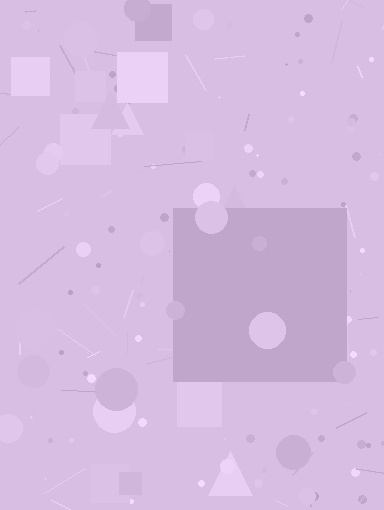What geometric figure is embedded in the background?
A square is embedded in the background.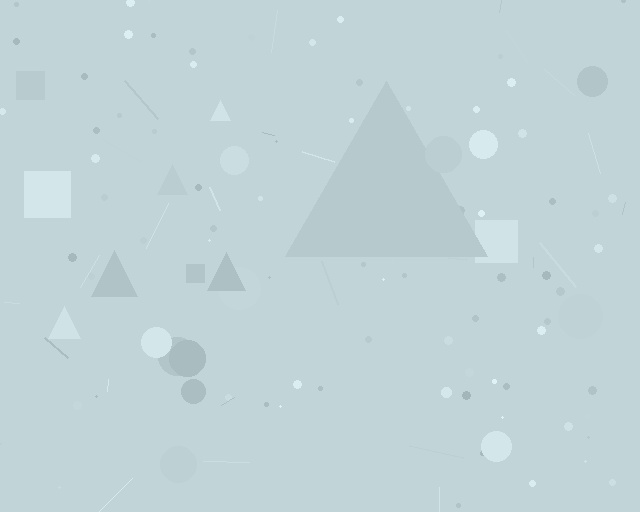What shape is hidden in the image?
A triangle is hidden in the image.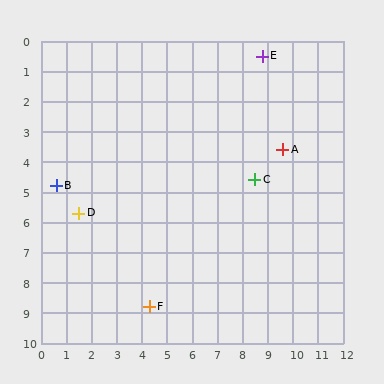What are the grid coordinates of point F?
Point F is at approximately (4.3, 8.8).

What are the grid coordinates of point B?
Point B is at approximately (0.6, 4.8).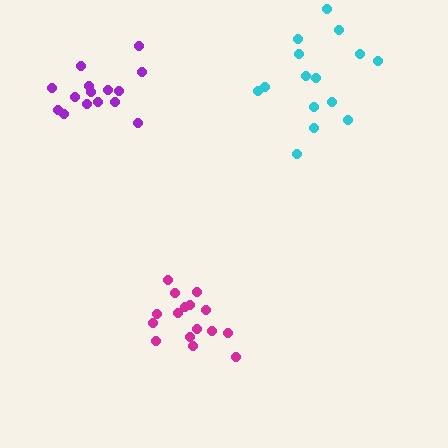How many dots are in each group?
Group 1: 15 dots, Group 2: 15 dots, Group 3: 16 dots (46 total).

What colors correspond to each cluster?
The clusters are colored: purple, cyan, magenta.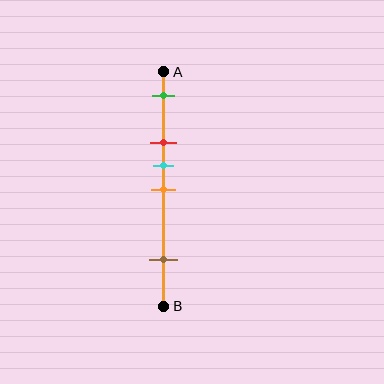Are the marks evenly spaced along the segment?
No, the marks are not evenly spaced.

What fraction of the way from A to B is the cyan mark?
The cyan mark is approximately 40% (0.4) of the way from A to B.